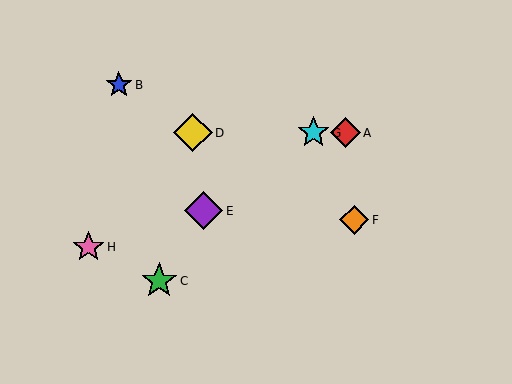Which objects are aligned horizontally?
Objects A, D, G are aligned horizontally.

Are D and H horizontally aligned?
No, D is at y≈133 and H is at y≈247.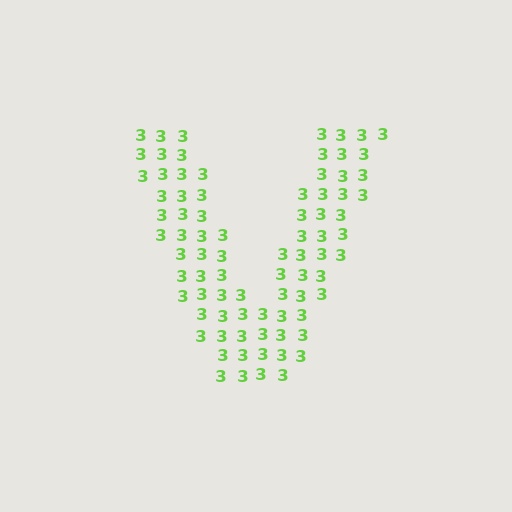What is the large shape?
The large shape is the letter V.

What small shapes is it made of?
It is made of small digit 3's.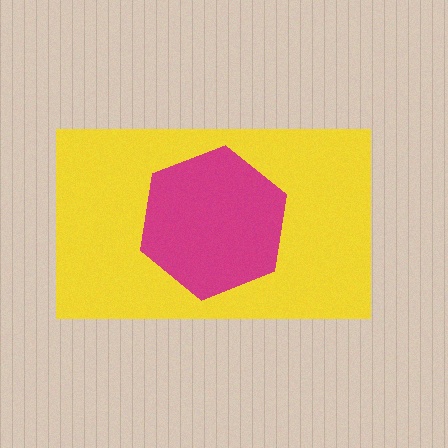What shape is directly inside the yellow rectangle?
The magenta hexagon.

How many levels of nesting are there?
2.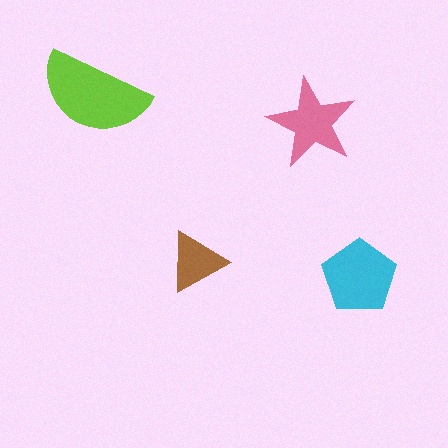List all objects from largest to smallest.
The lime semicircle, the cyan pentagon, the pink star, the brown triangle.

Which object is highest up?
The lime semicircle is topmost.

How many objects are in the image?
There are 4 objects in the image.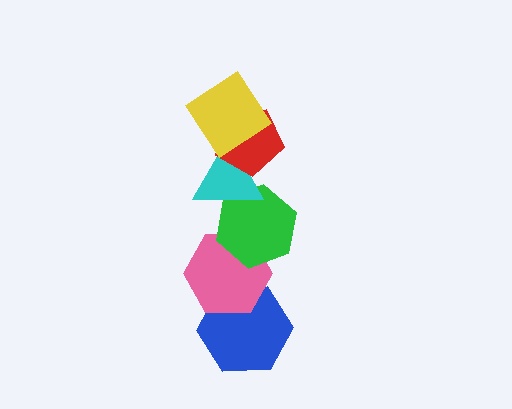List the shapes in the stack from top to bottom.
From top to bottom: the yellow diamond, the red pentagon, the cyan triangle, the green hexagon, the pink hexagon, the blue hexagon.